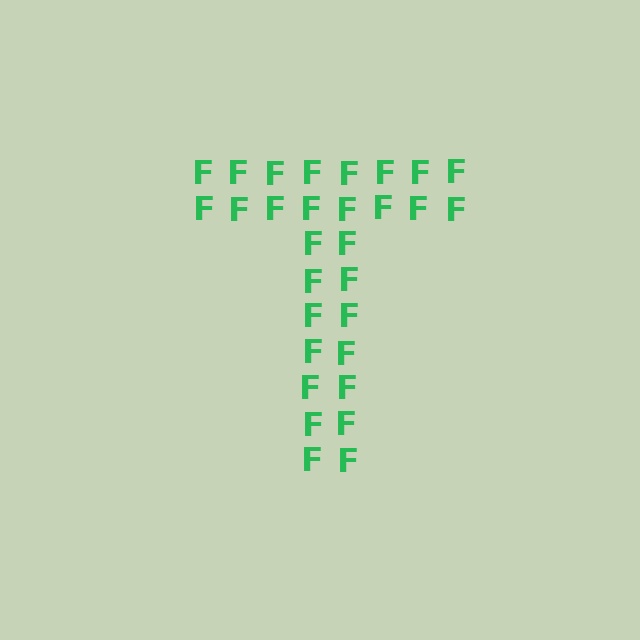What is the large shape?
The large shape is the letter T.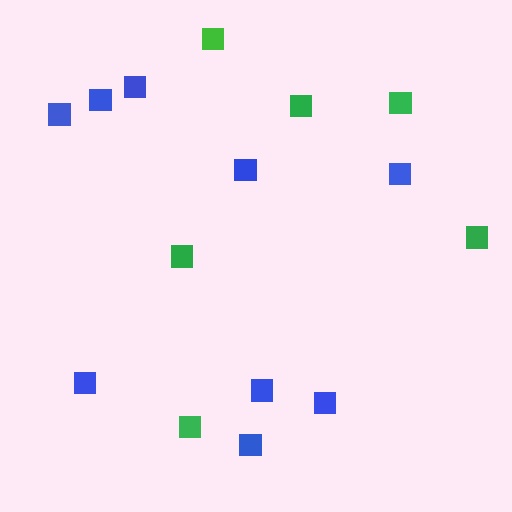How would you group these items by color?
There are 2 groups: one group of blue squares (9) and one group of green squares (6).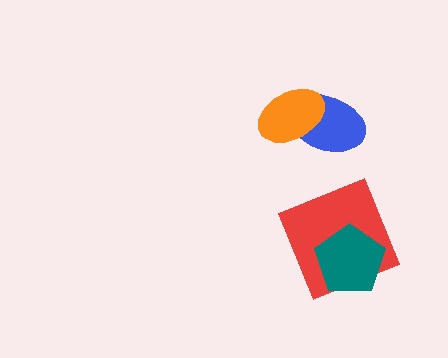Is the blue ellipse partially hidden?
Yes, it is partially covered by another shape.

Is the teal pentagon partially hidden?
No, no other shape covers it.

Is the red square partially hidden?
Yes, it is partially covered by another shape.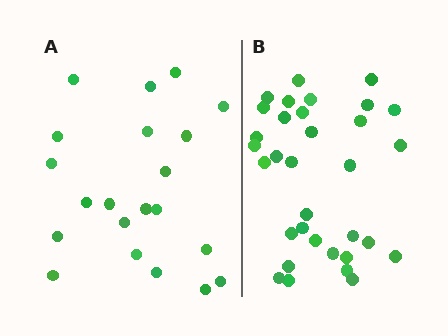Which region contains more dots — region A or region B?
Region B (the right region) has more dots.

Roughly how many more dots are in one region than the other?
Region B has roughly 12 or so more dots than region A.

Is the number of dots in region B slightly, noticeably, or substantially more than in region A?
Region B has substantially more. The ratio is roughly 1.6 to 1.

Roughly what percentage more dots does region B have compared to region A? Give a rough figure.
About 55% more.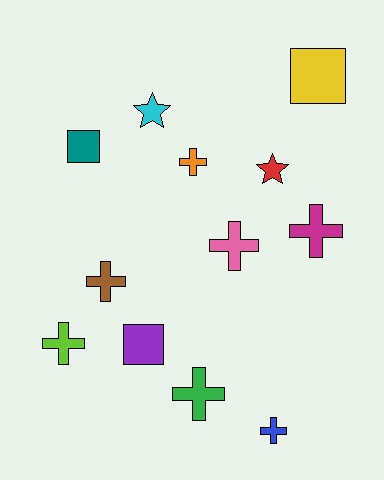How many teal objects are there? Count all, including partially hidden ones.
There is 1 teal object.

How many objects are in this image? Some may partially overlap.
There are 12 objects.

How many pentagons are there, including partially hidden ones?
There are no pentagons.